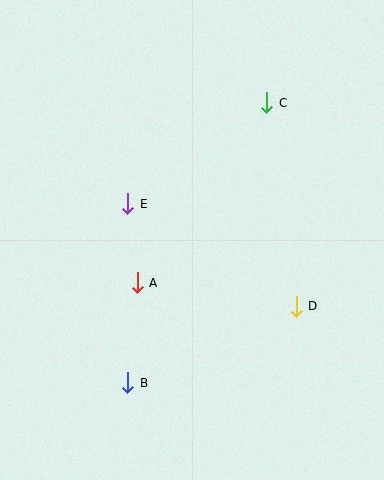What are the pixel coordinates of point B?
Point B is at (128, 383).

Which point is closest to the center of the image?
Point A at (137, 283) is closest to the center.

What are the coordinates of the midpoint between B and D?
The midpoint between B and D is at (212, 345).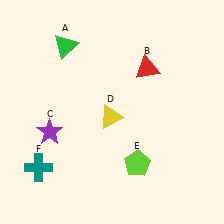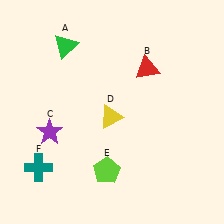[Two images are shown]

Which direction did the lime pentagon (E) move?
The lime pentagon (E) moved left.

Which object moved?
The lime pentagon (E) moved left.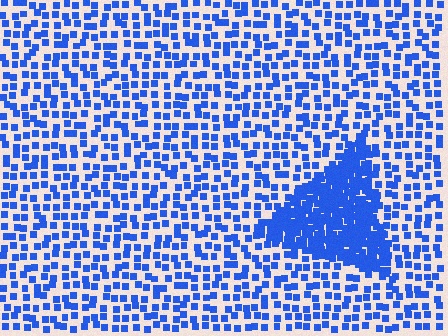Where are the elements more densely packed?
The elements are more densely packed inside the triangle boundary.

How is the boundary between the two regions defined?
The boundary is defined by a change in element density (approximately 2.9x ratio). All elements are the same color, size, and shape.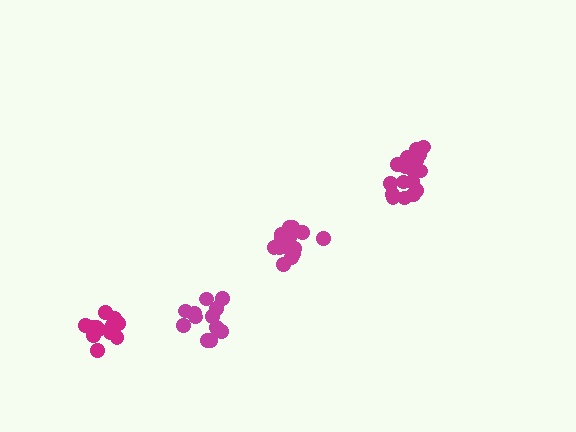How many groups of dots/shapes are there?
There are 4 groups.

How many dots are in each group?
Group 1: 15 dots, Group 2: 12 dots, Group 3: 12 dots, Group 4: 17 dots (56 total).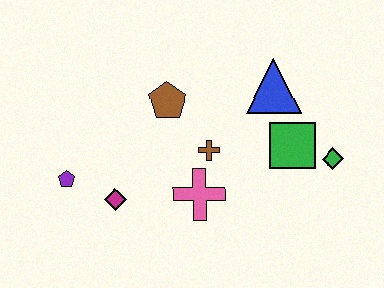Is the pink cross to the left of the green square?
Yes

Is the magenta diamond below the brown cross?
Yes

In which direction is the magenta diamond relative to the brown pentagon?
The magenta diamond is below the brown pentagon.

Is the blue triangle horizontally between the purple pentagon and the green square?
Yes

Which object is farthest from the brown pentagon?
The green diamond is farthest from the brown pentagon.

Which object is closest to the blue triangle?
The green square is closest to the blue triangle.